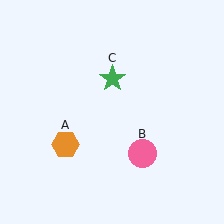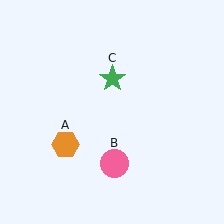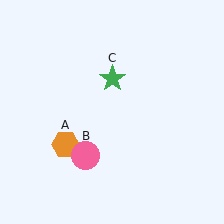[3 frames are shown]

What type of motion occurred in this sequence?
The pink circle (object B) rotated clockwise around the center of the scene.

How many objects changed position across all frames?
1 object changed position: pink circle (object B).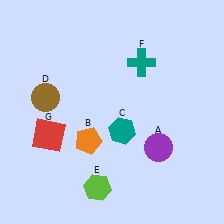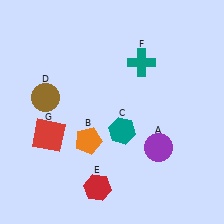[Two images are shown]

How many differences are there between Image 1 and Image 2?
There is 1 difference between the two images.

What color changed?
The hexagon (E) changed from lime in Image 1 to red in Image 2.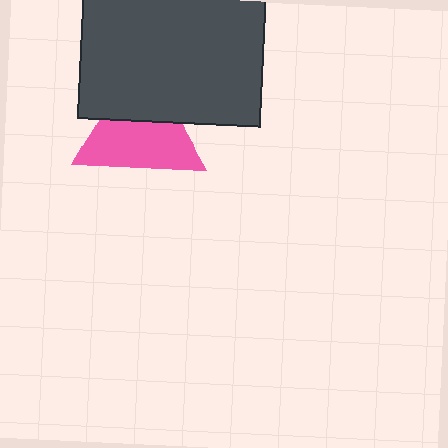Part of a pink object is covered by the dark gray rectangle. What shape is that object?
It is a triangle.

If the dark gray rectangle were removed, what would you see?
You would see the complete pink triangle.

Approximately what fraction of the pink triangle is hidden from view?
Roughly 37% of the pink triangle is hidden behind the dark gray rectangle.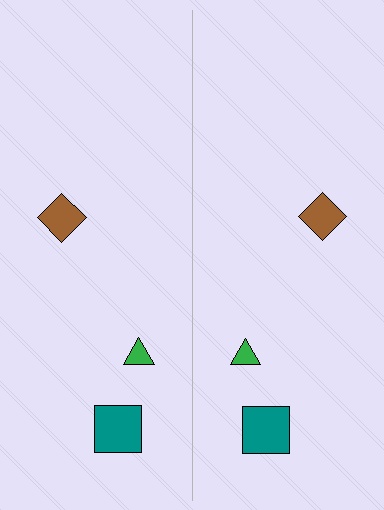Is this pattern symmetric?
Yes, this pattern has bilateral (reflection) symmetry.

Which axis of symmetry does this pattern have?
The pattern has a vertical axis of symmetry running through the center of the image.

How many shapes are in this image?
There are 6 shapes in this image.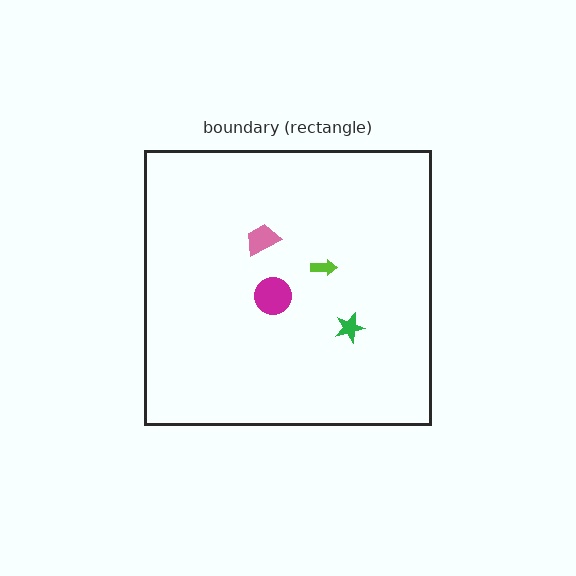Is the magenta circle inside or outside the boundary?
Inside.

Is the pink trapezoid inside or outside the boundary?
Inside.